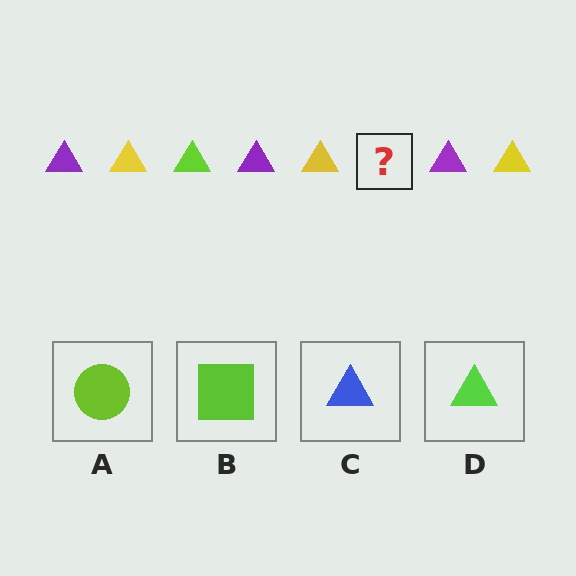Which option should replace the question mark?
Option D.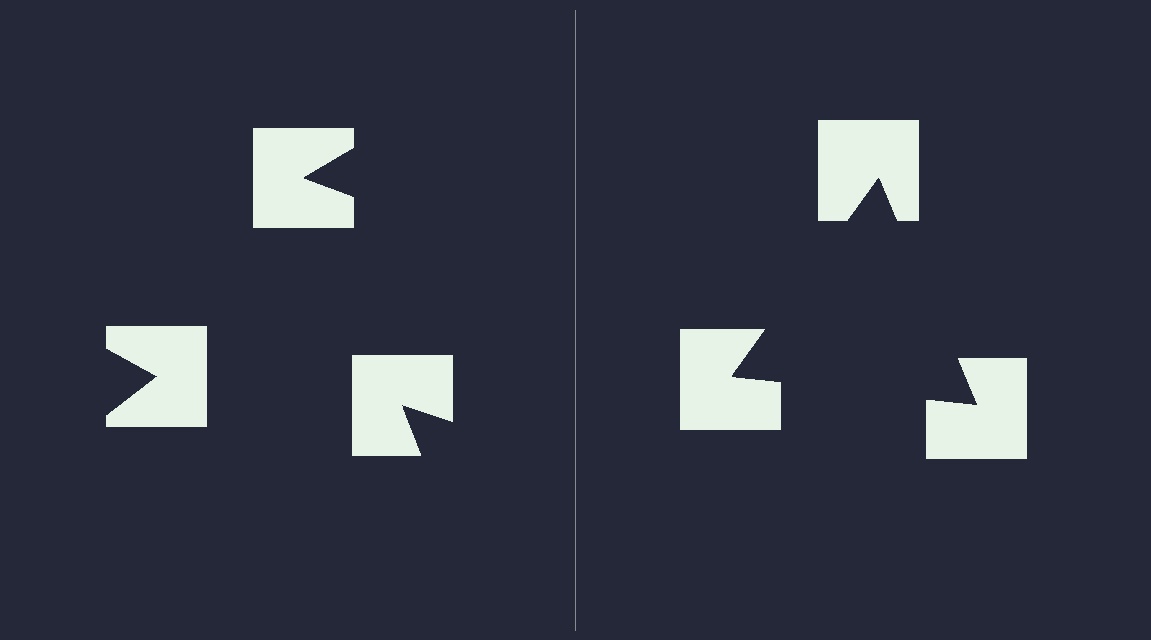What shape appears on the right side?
An illusory triangle.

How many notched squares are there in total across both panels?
6 — 3 on each side.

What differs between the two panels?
The notched squares are positioned identically on both sides; only the wedge orientations differ. On the right they align to a triangle; on the left they are misaligned.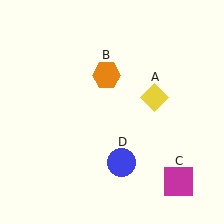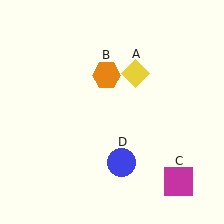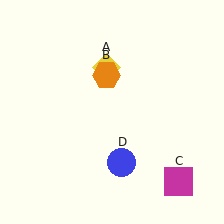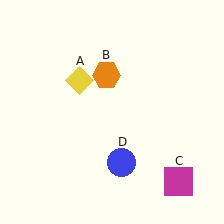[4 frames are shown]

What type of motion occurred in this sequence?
The yellow diamond (object A) rotated counterclockwise around the center of the scene.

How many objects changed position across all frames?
1 object changed position: yellow diamond (object A).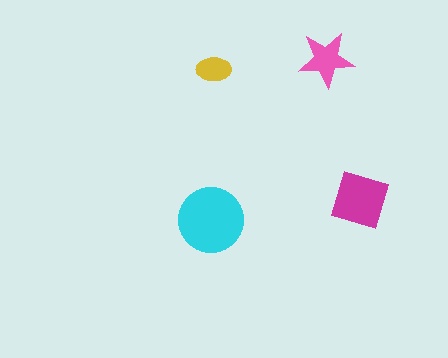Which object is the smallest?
The yellow ellipse.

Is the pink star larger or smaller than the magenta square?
Smaller.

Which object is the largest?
The cyan circle.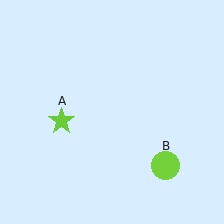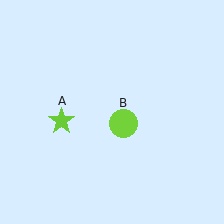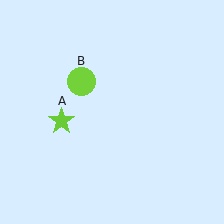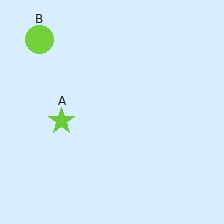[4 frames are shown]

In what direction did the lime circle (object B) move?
The lime circle (object B) moved up and to the left.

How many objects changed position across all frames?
1 object changed position: lime circle (object B).